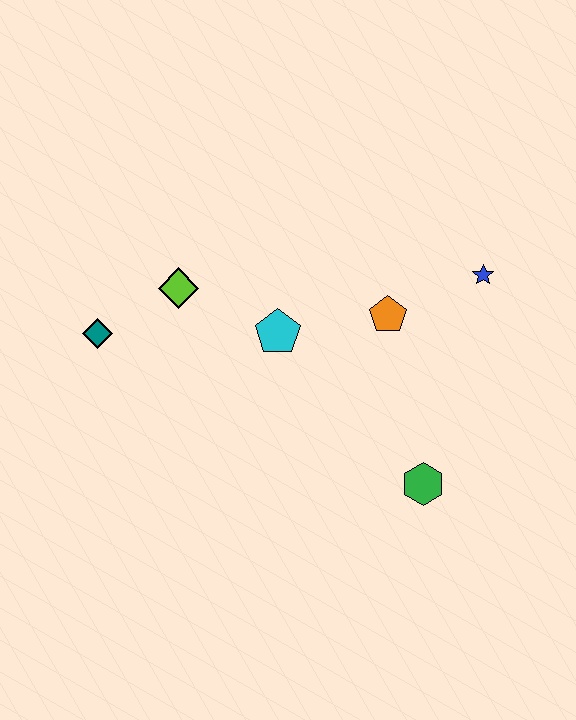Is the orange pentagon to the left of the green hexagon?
Yes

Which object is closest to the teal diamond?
The lime diamond is closest to the teal diamond.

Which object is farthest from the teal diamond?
The blue star is farthest from the teal diamond.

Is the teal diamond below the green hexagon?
No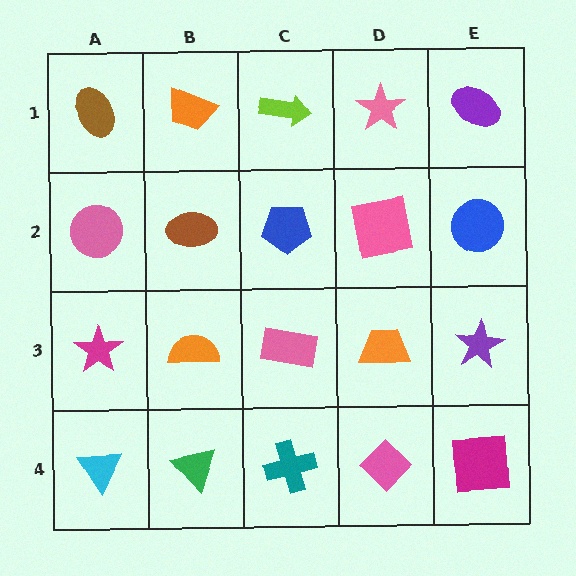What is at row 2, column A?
A pink circle.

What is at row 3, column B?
An orange semicircle.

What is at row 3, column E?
A purple star.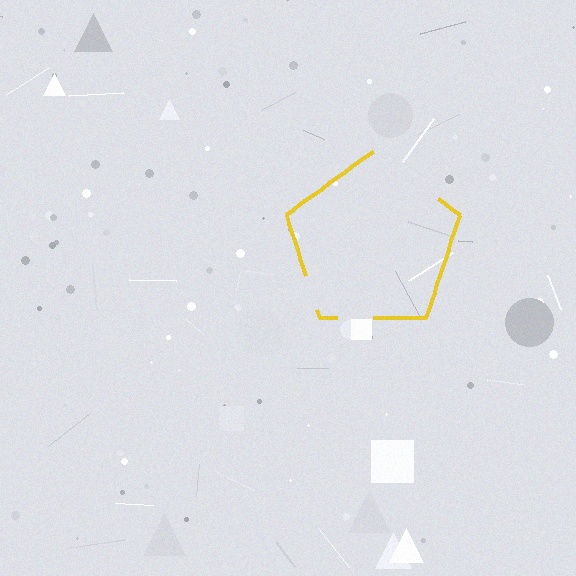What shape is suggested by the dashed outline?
The dashed outline suggests a pentagon.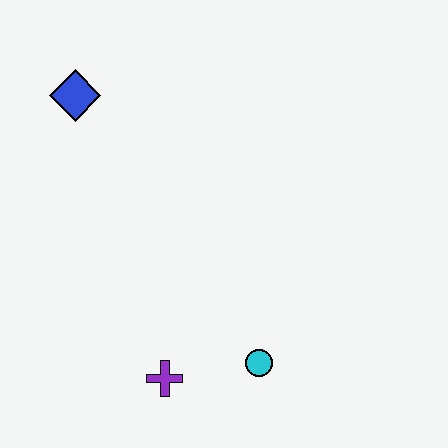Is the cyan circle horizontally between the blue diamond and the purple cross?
No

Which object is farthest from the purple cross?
The blue diamond is farthest from the purple cross.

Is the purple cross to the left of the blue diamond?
No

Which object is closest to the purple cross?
The cyan circle is closest to the purple cross.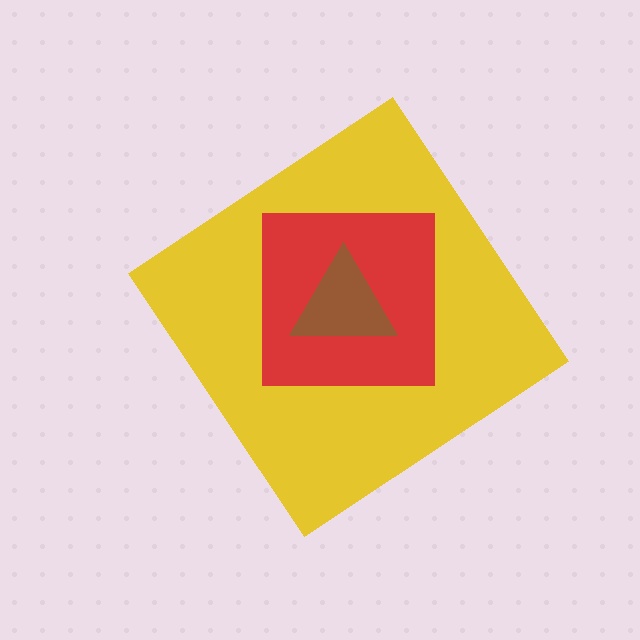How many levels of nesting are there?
3.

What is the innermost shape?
The brown triangle.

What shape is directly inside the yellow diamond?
The red square.